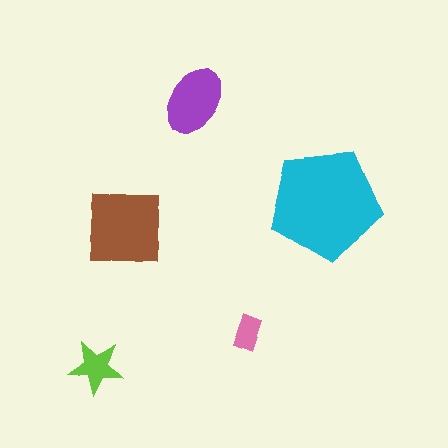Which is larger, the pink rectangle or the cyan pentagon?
The cyan pentagon.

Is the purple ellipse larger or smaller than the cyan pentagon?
Smaller.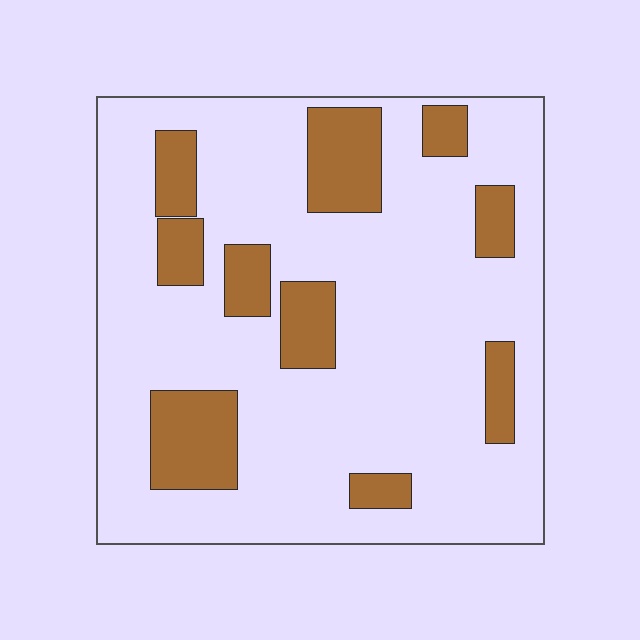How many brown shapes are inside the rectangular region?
10.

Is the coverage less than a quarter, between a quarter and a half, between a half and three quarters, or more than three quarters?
Less than a quarter.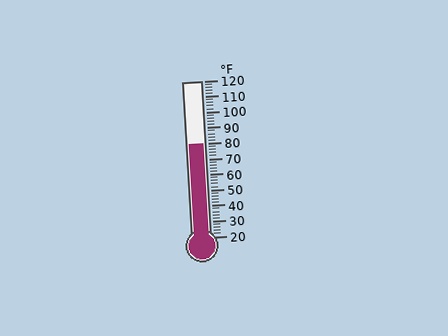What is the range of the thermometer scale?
The thermometer scale ranges from 20°F to 120°F.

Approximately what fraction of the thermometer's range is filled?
The thermometer is filled to approximately 60% of its range.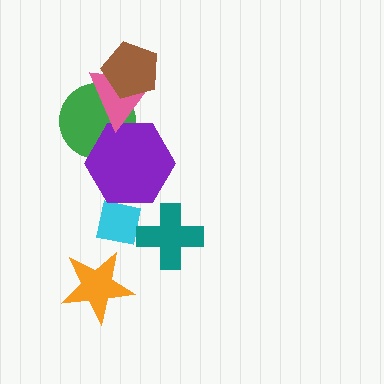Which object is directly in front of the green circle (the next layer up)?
The purple hexagon is directly in front of the green circle.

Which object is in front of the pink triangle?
The brown pentagon is in front of the pink triangle.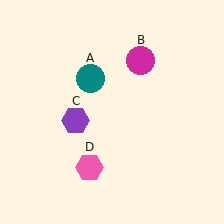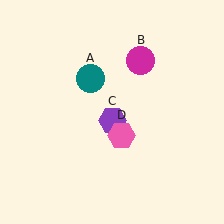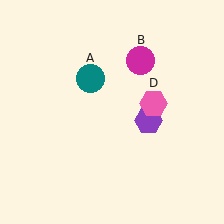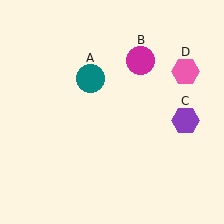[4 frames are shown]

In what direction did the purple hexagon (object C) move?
The purple hexagon (object C) moved right.